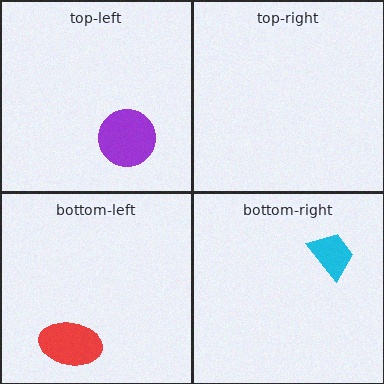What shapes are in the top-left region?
The purple circle.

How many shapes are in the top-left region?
1.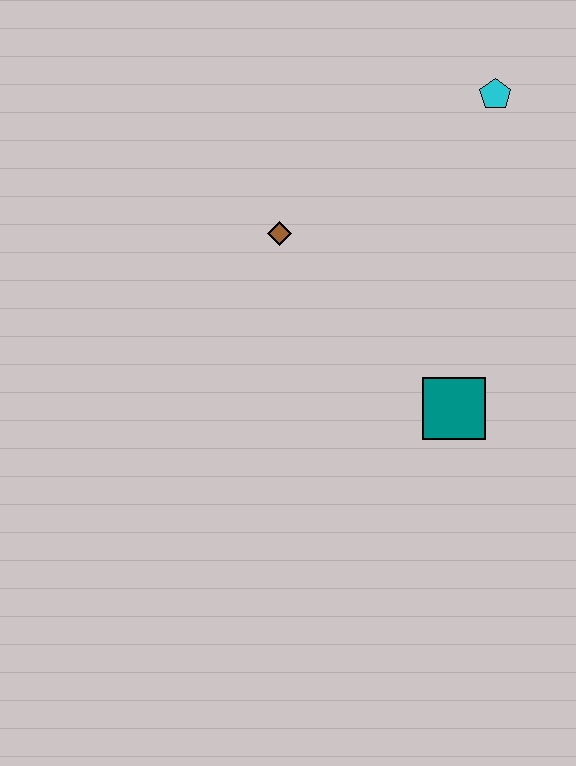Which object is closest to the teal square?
The brown diamond is closest to the teal square.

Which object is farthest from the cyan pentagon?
The teal square is farthest from the cyan pentagon.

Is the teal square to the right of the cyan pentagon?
No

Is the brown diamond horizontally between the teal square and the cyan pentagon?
No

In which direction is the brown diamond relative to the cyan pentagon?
The brown diamond is to the left of the cyan pentagon.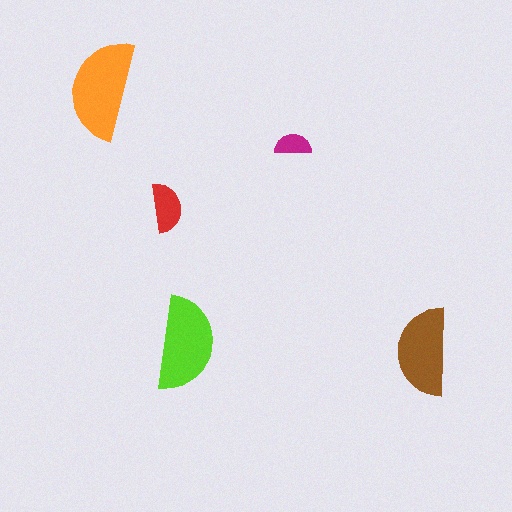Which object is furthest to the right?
The brown semicircle is rightmost.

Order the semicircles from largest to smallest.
the orange one, the lime one, the brown one, the red one, the magenta one.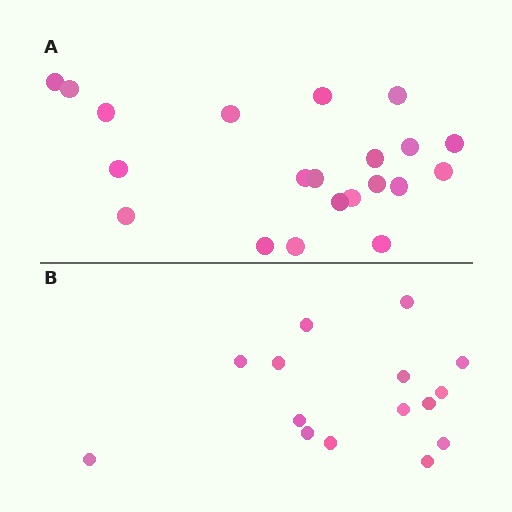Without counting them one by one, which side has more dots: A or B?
Region A (the top region) has more dots.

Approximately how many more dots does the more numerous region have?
Region A has about 6 more dots than region B.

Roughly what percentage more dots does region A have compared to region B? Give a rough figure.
About 40% more.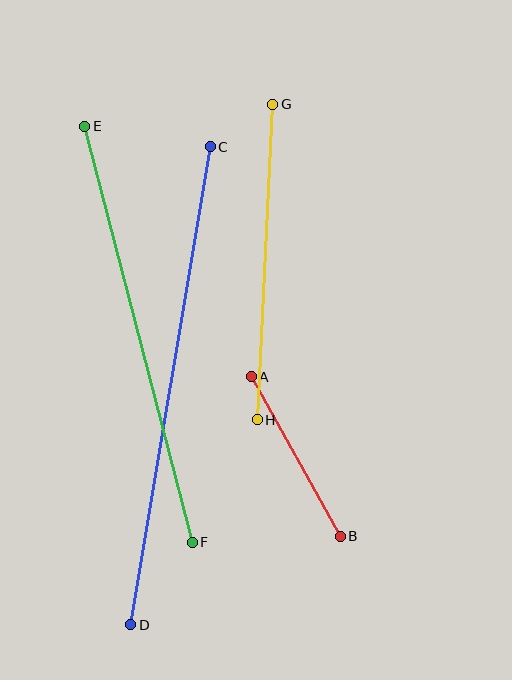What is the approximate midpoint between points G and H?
The midpoint is at approximately (265, 262) pixels.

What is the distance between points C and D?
The distance is approximately 484 pixels.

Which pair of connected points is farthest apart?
Points C and D are farthest apart.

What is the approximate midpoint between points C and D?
The midpoint is at approximately (170, 386) pixels.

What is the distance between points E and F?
The distance is approximately 429 pixels.